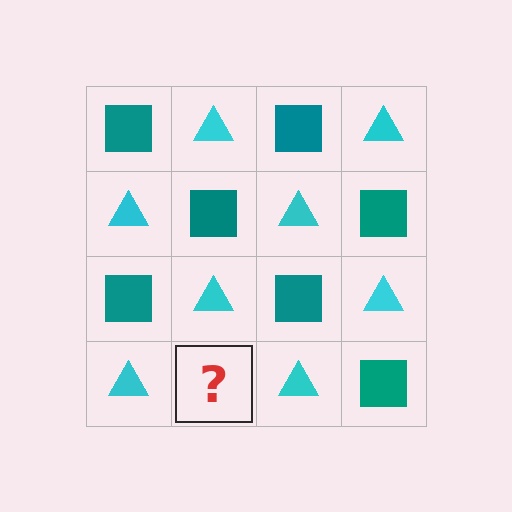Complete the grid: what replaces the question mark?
The question mark should be replaced with a teal square.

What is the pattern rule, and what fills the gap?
The rule is that it alternates teal square and cyan triangle in a checkerboard pattern. The gap should be filled with a teal square.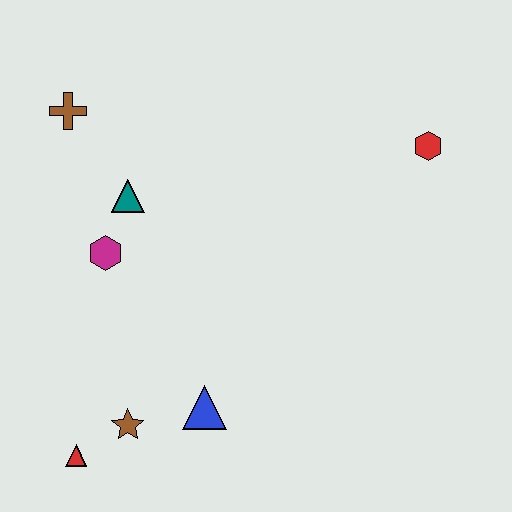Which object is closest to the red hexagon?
The teal triangle is closest to the red hexagon.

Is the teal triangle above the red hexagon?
No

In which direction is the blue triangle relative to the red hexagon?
The blue triangle is below the red hexagon.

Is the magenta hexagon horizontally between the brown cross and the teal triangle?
Yes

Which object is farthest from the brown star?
The red hexagon is farthest from the brown star.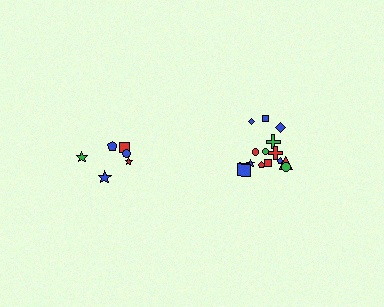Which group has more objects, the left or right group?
The right group.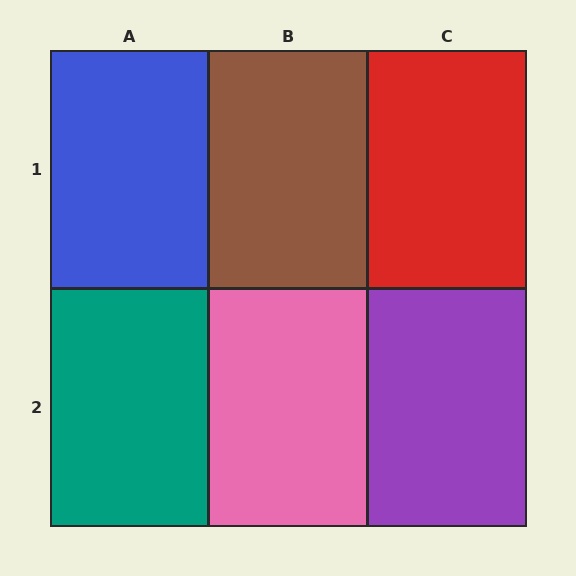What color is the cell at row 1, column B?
Brown.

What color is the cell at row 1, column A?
Blue.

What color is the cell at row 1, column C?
Red.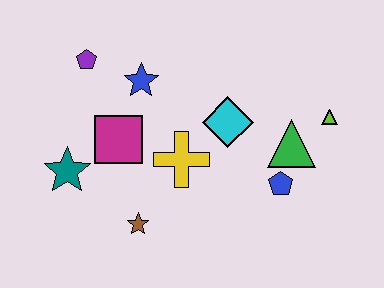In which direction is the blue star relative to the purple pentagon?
The blue star is to the right of the purple pentagon.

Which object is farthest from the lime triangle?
The teal star is farthest from the lime triangle.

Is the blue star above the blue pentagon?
Yes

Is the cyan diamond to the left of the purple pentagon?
No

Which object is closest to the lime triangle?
The green triangle is closest to the lime triangle.